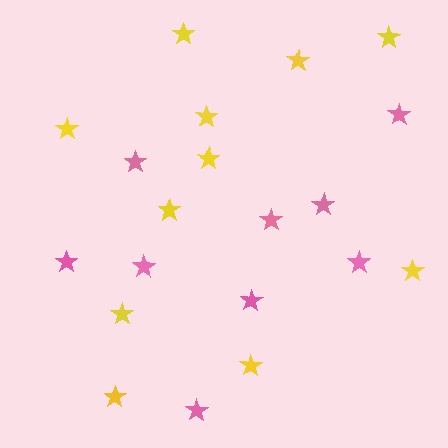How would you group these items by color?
There are 2 groups: one group of yellow stars (11) and one group of pink stars (9).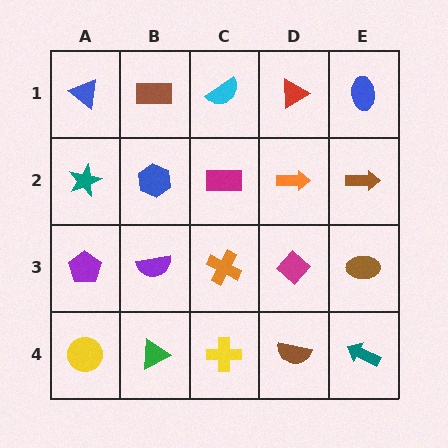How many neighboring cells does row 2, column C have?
4.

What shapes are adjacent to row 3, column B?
A blue hexagon (row 2, column B), a green triangle (row 4, column B), a purple pentagon (row 3, column A), an orange cross (row 3, column C).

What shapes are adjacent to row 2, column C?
A cyan semicircle (row 1, column C), an orange cross (row 3, column C), a blue hexagon (row 2, column B), an orange arrow (row 2, column D).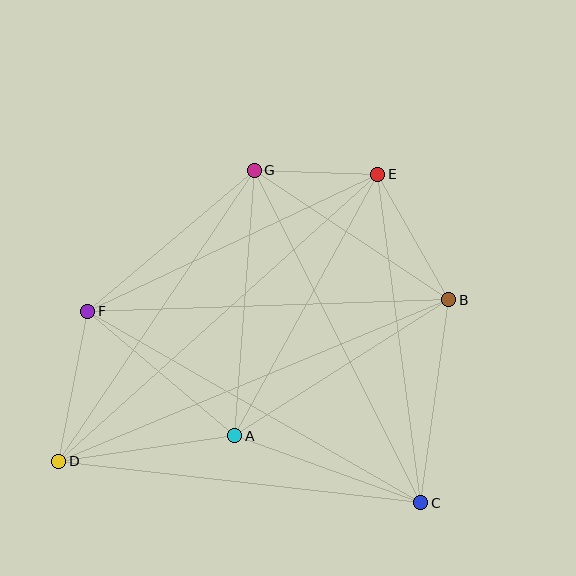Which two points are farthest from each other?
Points D and E are farthest from each other.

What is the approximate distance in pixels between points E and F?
The distance between E and F is approximately 321 pixels.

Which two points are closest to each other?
Points E and G are closest to each other.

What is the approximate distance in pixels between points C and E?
The distance between C and E is approximately 331 pixels.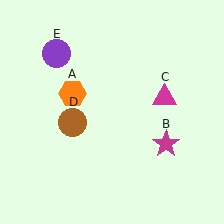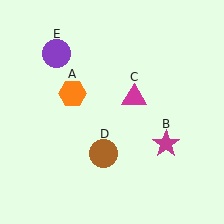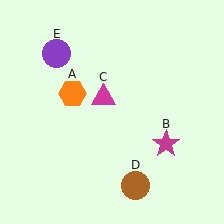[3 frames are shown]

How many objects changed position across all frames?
2 objects changed position: magenta triangle (object C), brown circle (object D).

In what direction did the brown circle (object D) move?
The brown circle (object D) moved down and to the right.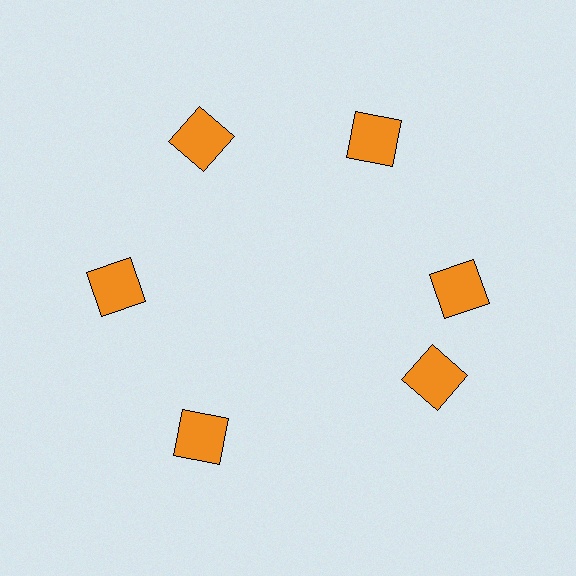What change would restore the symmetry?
The symmetry would be restored by rotating it back into even spacing with its neighbors so that all 6 squares sit at equal angles and equal distance from the center.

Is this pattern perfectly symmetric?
No. The 6 orange squares are arranged in a ring, but one element near the 5 o'clock position is rotated out of alignment along the ring, breaking the 6-fold rotational symmetry.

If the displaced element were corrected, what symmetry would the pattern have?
It would have 6-fold rotational symmetry — the pattern would map onto itself every 60 degrees.